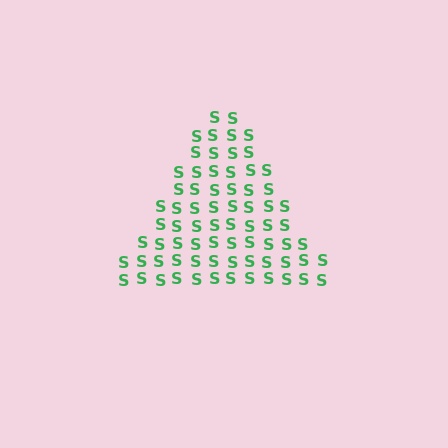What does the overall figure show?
The overall figure shows a triangle.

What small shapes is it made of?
It is made of small letter S's.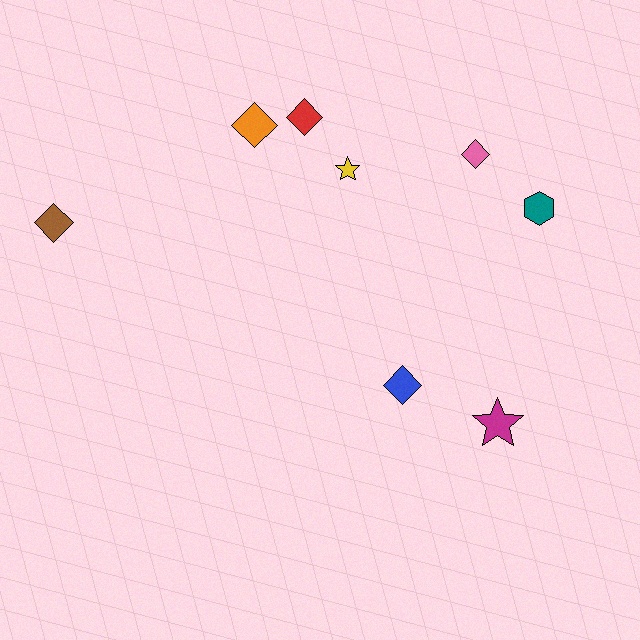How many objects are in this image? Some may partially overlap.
There are 8 objects.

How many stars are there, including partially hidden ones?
There are 2 stars.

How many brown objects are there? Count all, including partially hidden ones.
There is 1 brown object.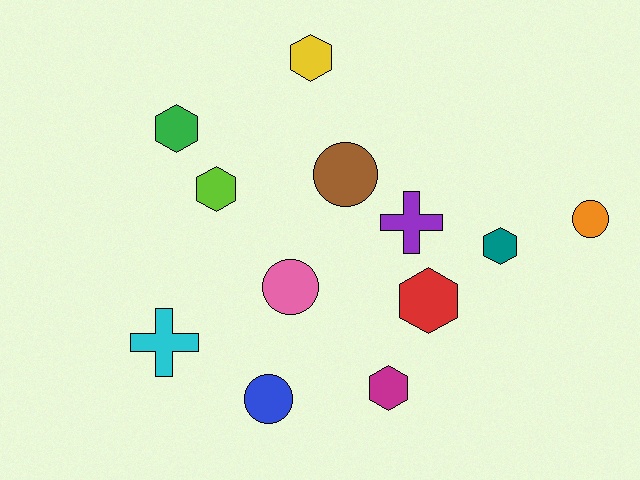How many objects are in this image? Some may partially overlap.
There are 12 objects.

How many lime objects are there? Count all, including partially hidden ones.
There is 1 lime object.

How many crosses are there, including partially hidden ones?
There are 2 crosses.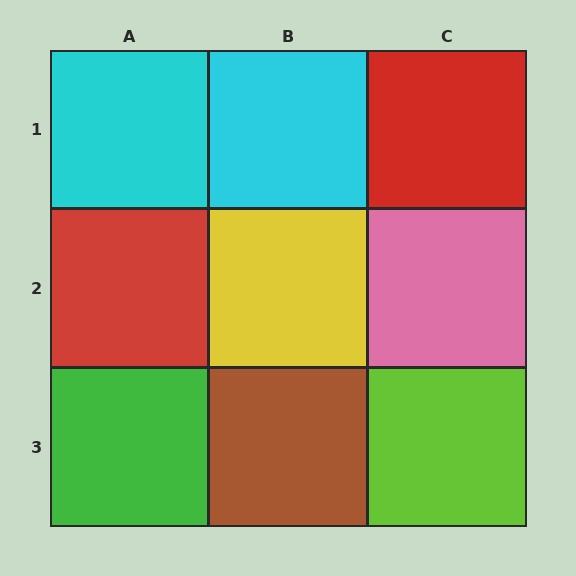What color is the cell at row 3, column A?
Green.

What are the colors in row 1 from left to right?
Cyan, cyan, red.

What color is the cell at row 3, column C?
Lime.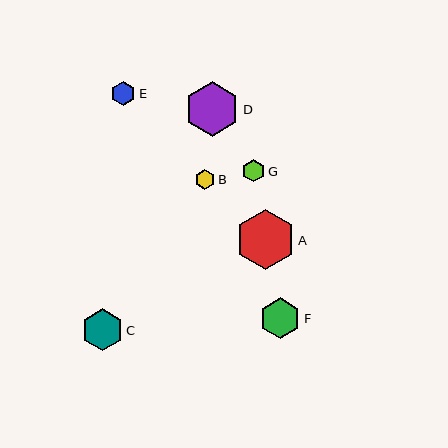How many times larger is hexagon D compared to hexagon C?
Hexagon D is approximately 1.3 times the size of hexagon C.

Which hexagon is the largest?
Hexagon A is the largest with a size of approximately 60 pixels.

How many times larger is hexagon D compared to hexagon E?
Hexagon D is approximately 2.2 times the size of hexagon E.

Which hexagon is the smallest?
Hexagon B is the smallest with a size of approximately 20 pixels.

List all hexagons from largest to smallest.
From largest to smallest: A, D, C, F, E, G, B.